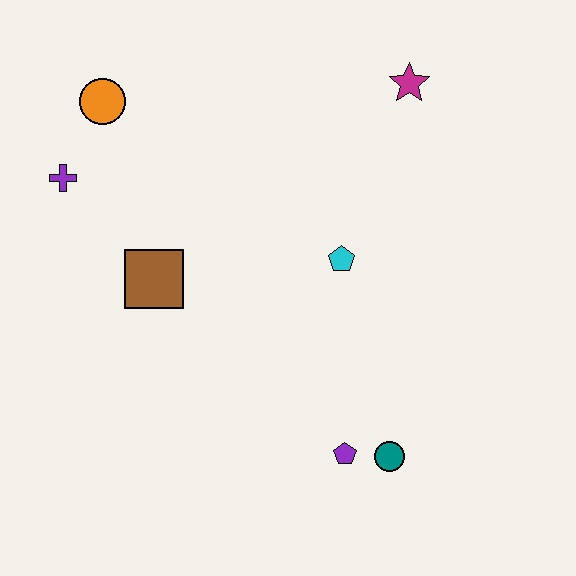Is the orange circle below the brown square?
No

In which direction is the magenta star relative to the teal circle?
The magenta star is above the teal circle.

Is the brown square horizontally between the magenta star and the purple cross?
Yes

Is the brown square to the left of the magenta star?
Yes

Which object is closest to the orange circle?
The purple cross is closest to the orange circle.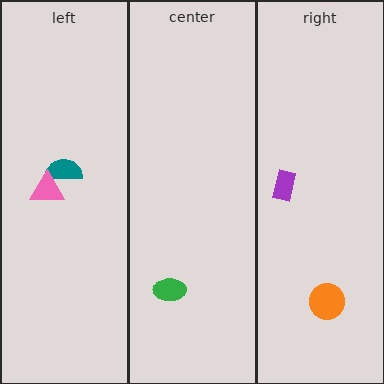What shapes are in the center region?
The green ellipse.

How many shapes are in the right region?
2.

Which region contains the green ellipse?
The center region.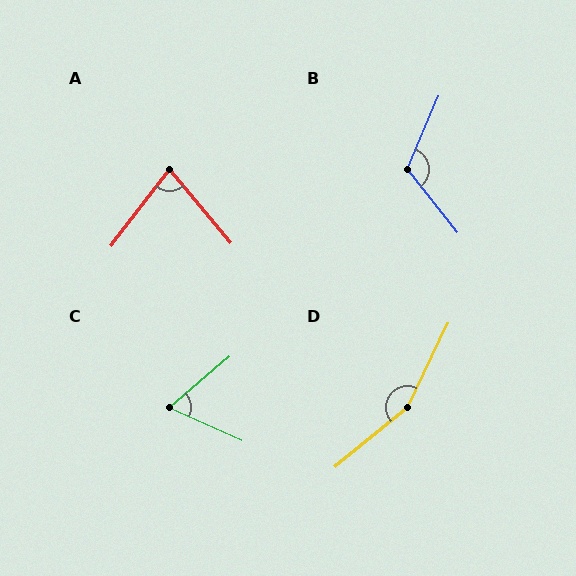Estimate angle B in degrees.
Approximately 118 degrees.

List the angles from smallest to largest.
C (64°), A (77°), B (118°), D (155°).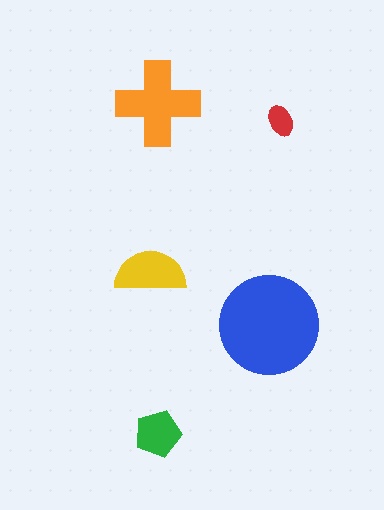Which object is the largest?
The blue circle.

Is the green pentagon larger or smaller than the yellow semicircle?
Smaller.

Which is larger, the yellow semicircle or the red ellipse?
The yellow semicircle.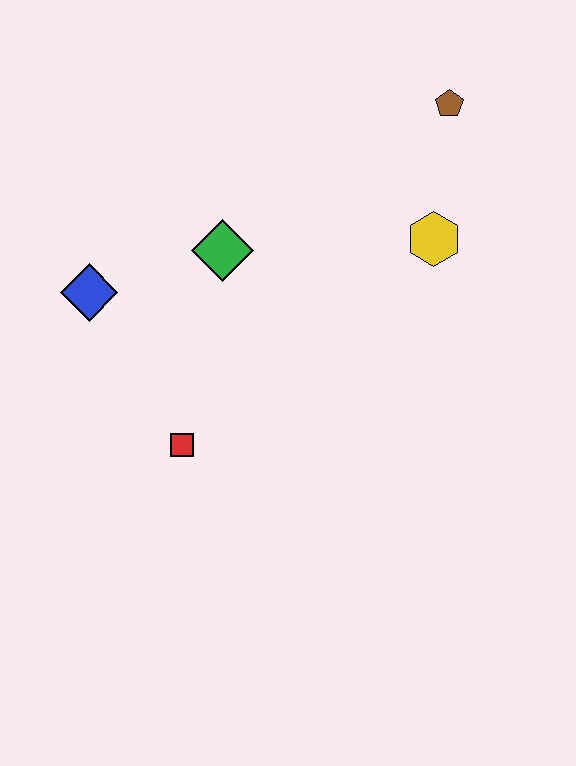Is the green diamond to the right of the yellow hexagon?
No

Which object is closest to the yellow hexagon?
The brown pentagon is closest to the yellow hexagon.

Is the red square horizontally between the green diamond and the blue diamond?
Yes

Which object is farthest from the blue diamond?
The brown pentagon is farthest from the blue diamond.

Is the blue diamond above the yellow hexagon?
No